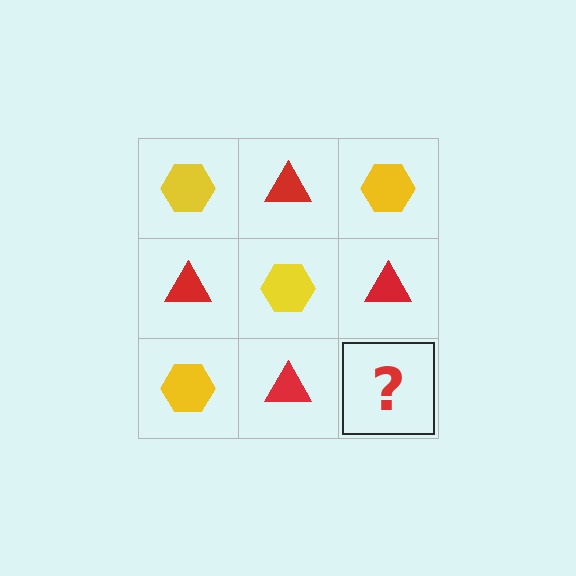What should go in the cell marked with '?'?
The missing cell should contain a yellow hexagon.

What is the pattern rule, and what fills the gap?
The rule is that it alternates yellow hexagon and red triangle in a checkerboard pattern. The gap should be filled with a yellow hexagon.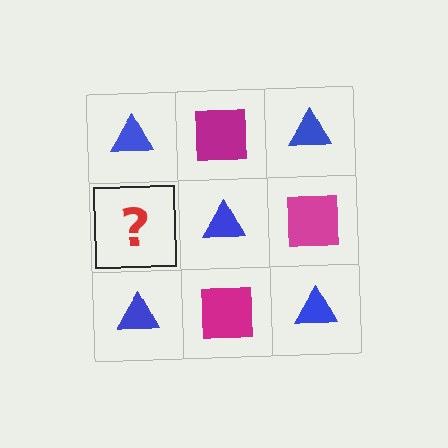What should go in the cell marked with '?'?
The missing cell should contain a magenta square.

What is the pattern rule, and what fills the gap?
The rule is that it alternates blue triangle and magenta square in a checkerboard pattern. The gap should be filled with a magenta square.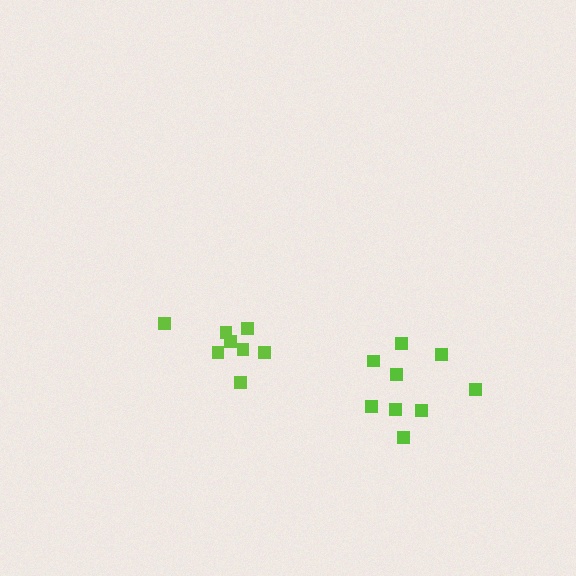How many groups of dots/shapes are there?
There are 2 groups.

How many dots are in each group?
Group 1: 9 dots, Group 2: 8 dots (17 total).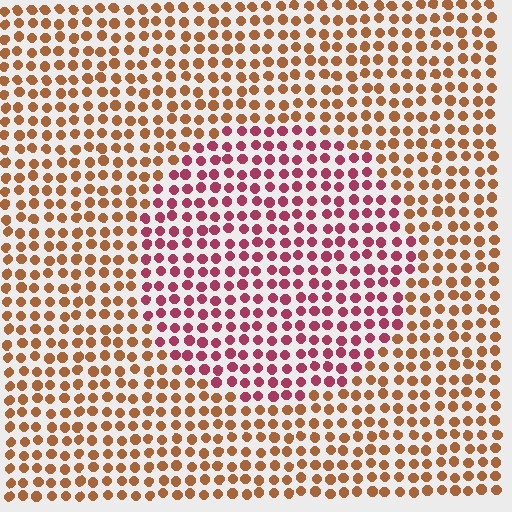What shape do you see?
I see a circle.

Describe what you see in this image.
The image is filled with small brown elements in a uniform arrangement. A circle-shaped region is visible where the elements are tinted to a slightly different hue, forming a subtle color boundary.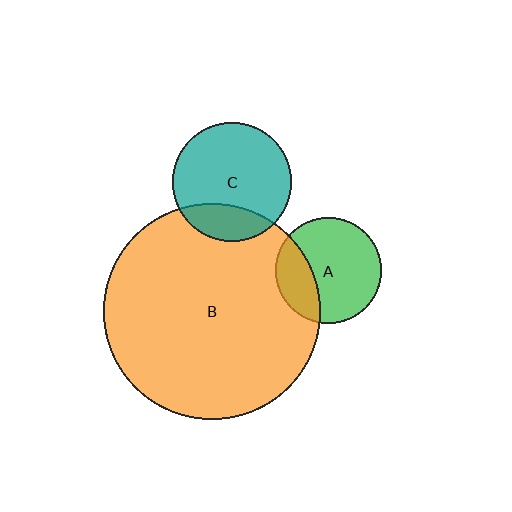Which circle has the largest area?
Circle B (orange).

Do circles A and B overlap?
Yes.